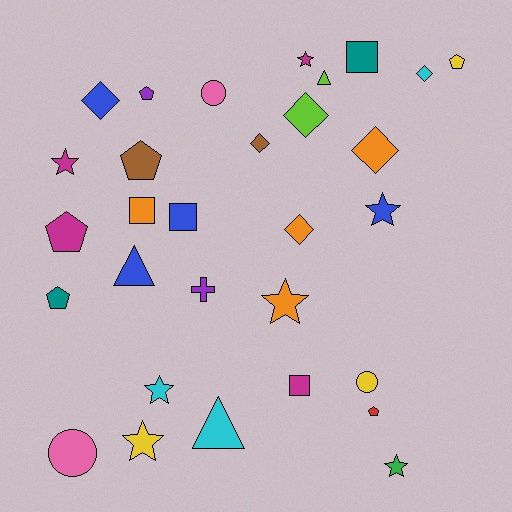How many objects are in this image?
There are 30 objects.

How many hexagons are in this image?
There are no hexagons.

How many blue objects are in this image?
There are 4 blue objects.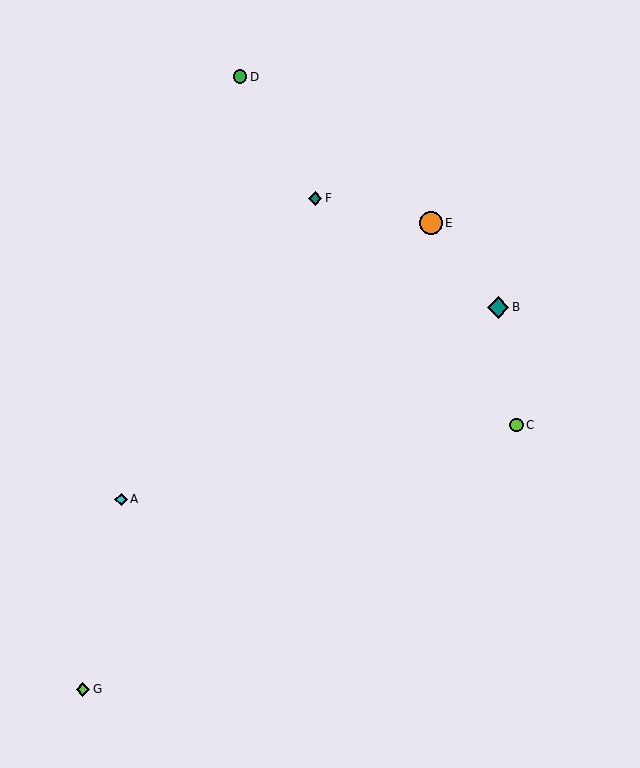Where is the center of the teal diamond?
The center of the teal diamond is at (315, 198).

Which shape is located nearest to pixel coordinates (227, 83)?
The green circle (labeled D) at (240, 77) is nearest to that location.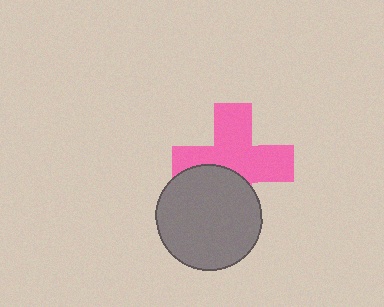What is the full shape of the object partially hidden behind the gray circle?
The partially hidden object is a pink cross.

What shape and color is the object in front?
The object in front is a gray circle.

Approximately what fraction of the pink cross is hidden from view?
Roughly 35% of the pink cross is hidden behind the gray circle.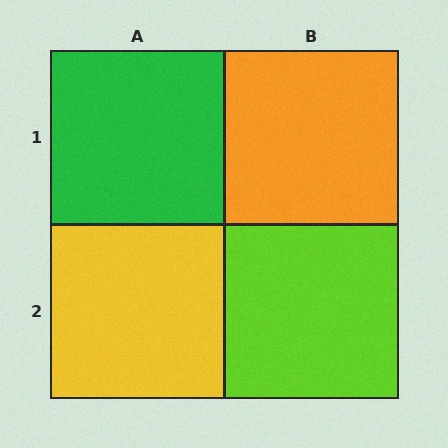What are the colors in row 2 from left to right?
Yellow, lime.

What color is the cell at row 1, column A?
Green.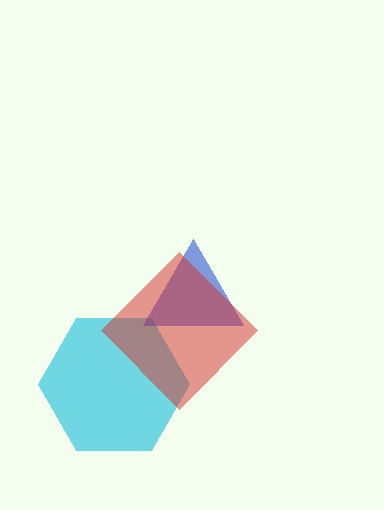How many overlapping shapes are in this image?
There are 3 overlapping shapes in the image.